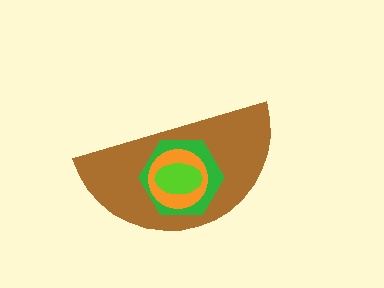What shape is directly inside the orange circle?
The lime ellipse.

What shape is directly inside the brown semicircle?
The green hexagon.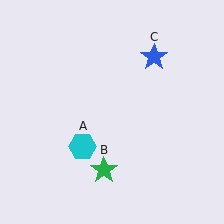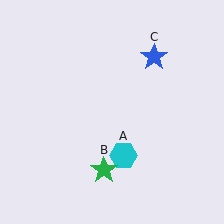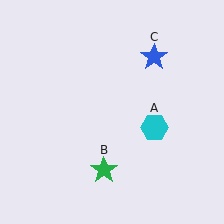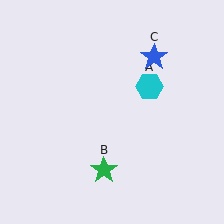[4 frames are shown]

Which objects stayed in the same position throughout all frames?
Green star (object B) and blue star (object C) remained stationary.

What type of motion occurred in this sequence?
The cyan hexagon (object A) rotated counterclockwise around the center of the scene.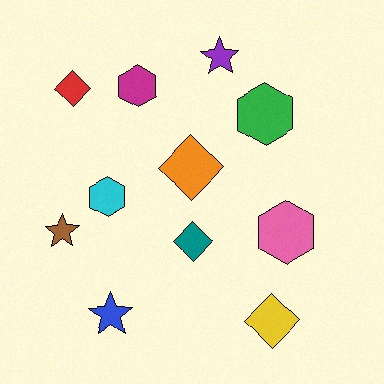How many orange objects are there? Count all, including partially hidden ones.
There is 1 orange object.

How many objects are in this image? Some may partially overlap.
There are 11 objects.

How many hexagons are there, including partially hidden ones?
There are 4 hexagons.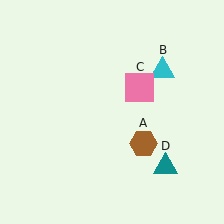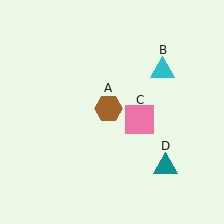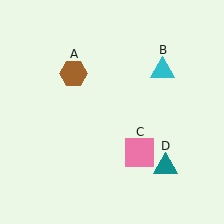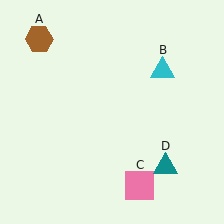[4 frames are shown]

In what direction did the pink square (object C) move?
The pink square (object C) moved down.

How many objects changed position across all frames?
2 objects changed position: brown hexagon (object A), pink square (object C).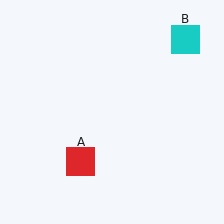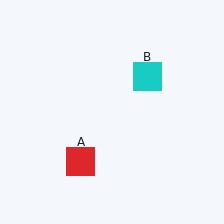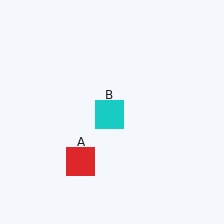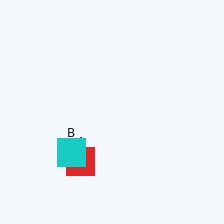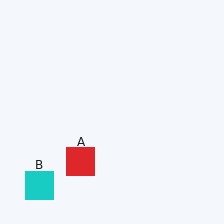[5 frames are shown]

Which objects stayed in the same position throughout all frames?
Red square (object A) remained stationary.